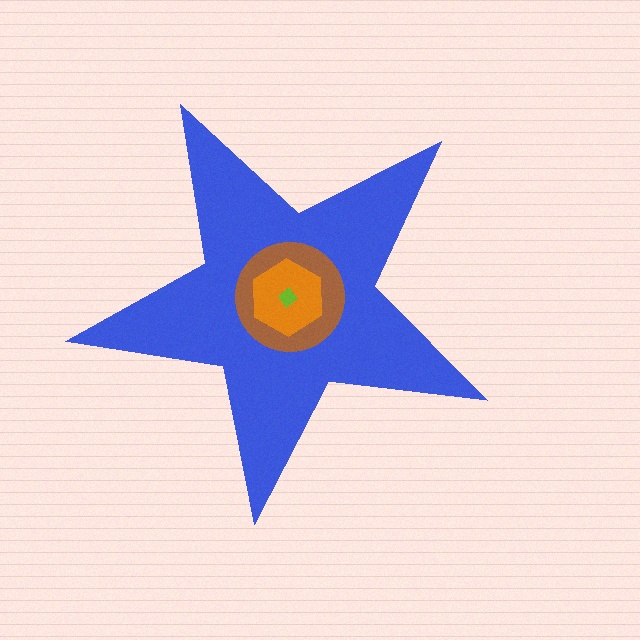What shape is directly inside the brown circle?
The orange hexagon.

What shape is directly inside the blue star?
The brown circle.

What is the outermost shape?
The blue star.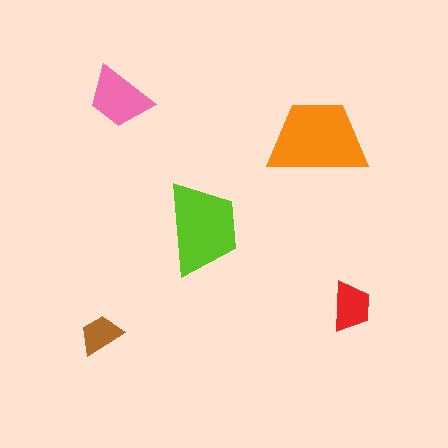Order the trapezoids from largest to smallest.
the orange one, the lime one, the pink one, the red one, the brown one.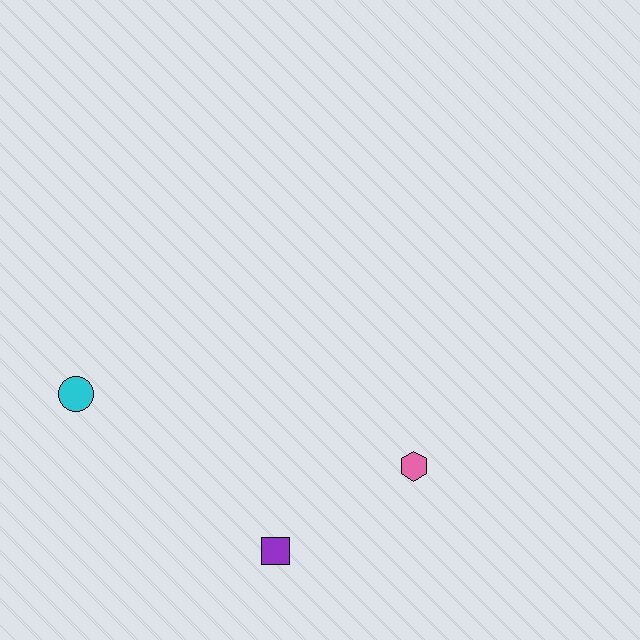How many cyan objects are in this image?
There is 1 cyan object.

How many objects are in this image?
There are 3 objects.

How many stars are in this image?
There are no stars.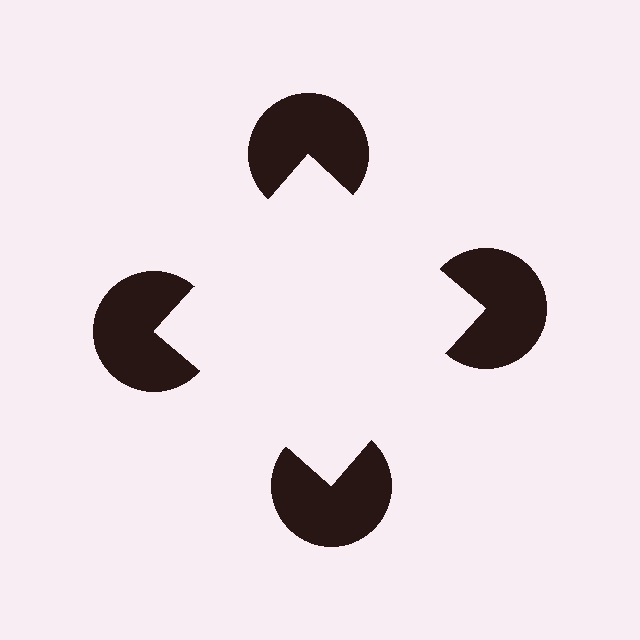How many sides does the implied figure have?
4 sides.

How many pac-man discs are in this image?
There are 4 — one at each vertex of the illusory square.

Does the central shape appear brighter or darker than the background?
It typically appears slightly brighter than the background, even though no actual brightness change is drawn.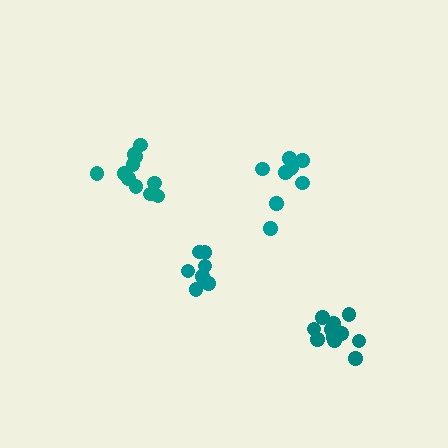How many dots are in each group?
Group 1: 11 dots, Group 2: 11 dots, Group 3: 9 dots, Group 4: 7 dots (38 total).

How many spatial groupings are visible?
There are 4 spatial groupings.